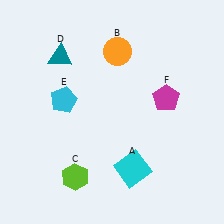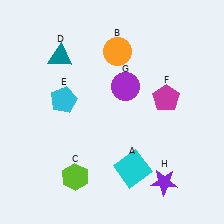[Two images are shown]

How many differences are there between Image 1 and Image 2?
There are 2 differences between the two images.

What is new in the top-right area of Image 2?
A purple circle (G) was added in the top-right area of Image 2.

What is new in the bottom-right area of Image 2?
A purple star (H) was added in the bottom-right area of Image 2.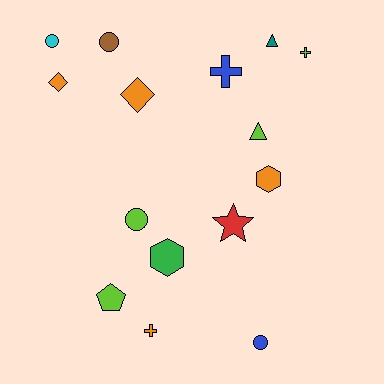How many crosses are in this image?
There are 3 crosses.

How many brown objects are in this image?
There is 1 brown object.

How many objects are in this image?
There are 15 objects.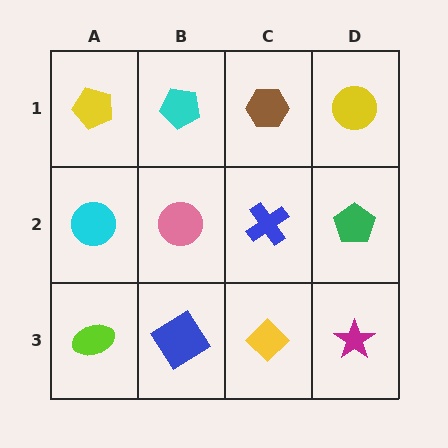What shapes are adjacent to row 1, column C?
A blue cross (row 2, column C), a cyan pentagon (row 1, column B), a yellow circle (row 1, column D).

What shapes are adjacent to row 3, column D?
A green pentagon (row 2, column D), a yellow diamond (row 3, column C).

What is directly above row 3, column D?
A green pentagon.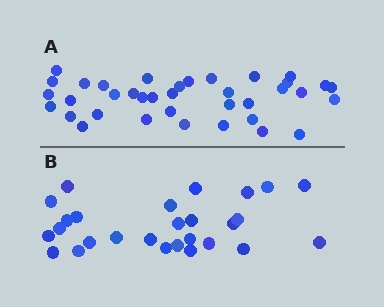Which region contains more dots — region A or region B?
Region A (the top region) has more dots.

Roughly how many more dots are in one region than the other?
Region A has roughly 10 or so more dots than region B.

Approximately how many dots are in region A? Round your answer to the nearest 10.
About 40 dots. (The exact count is 37, which rounds to 40.)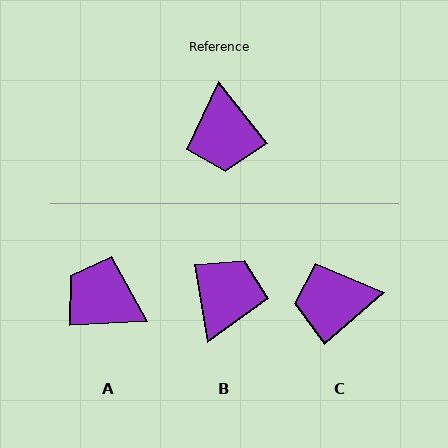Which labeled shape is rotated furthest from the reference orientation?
B, about 151 degrees away.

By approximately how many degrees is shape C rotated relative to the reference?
Approximately 87 degrees clockwise.